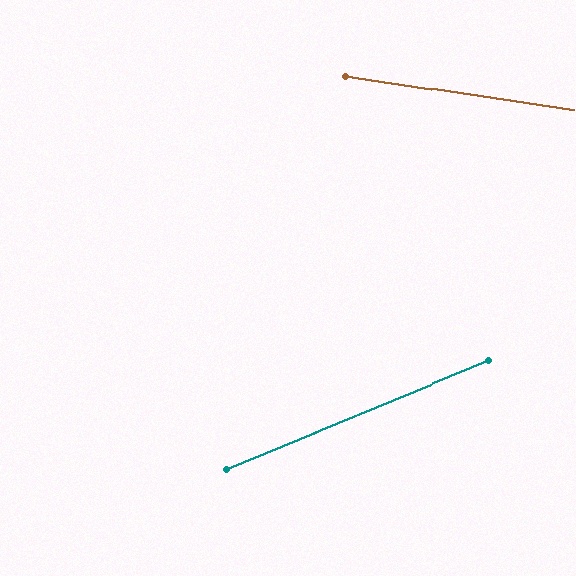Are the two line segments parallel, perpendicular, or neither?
Neither parallel nor perpendicular — they differ by about 31°.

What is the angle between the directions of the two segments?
Approximately 31 degrees.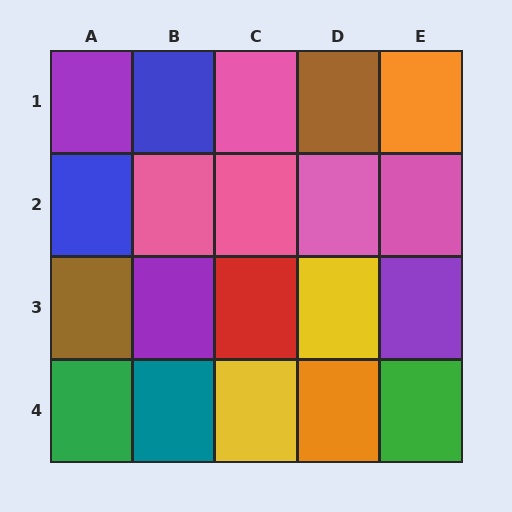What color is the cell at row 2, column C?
Pink.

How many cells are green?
2 cells are green.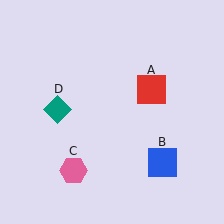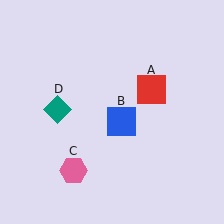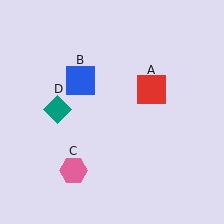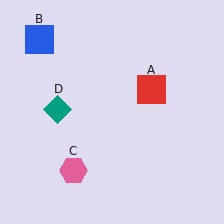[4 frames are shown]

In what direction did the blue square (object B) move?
The blue square (object B) moved up and to the left.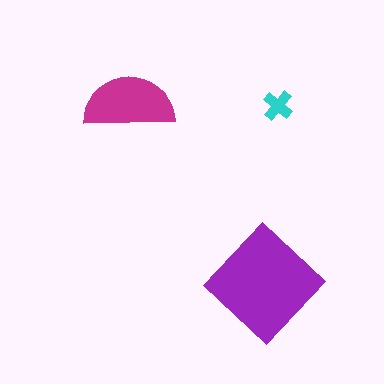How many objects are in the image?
There are 3 objects in the image.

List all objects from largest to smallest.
The purple diamond, the magenta semicircle, the cyan cross.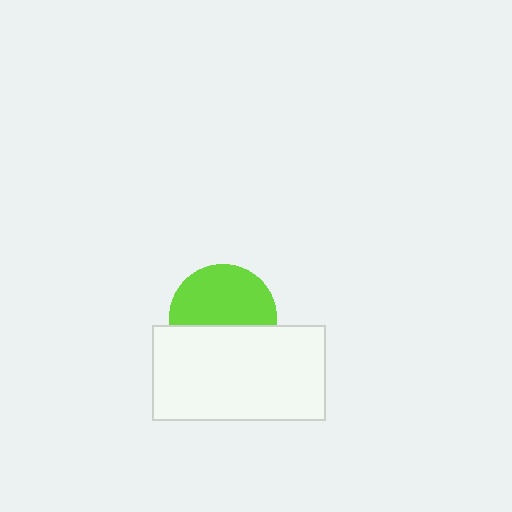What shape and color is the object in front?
The object in front is a white rectangle.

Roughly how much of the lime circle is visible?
About half of it is visible (roughly 59%).